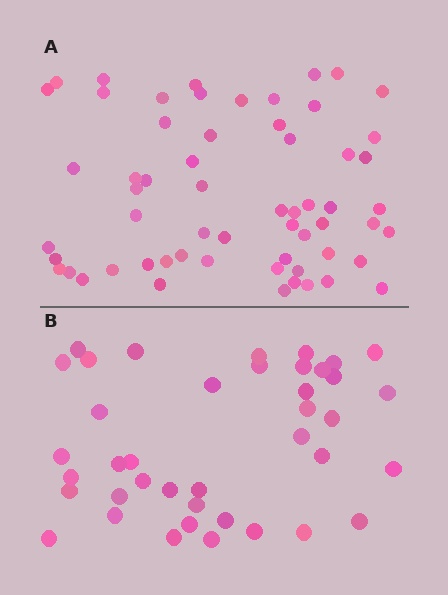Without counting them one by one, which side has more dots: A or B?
Region A (the top region) has more dots.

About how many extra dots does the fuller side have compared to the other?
Region A has approximately 20 more dots than region B.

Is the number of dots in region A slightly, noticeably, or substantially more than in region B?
Region A has substantially more. The ratio is roughly 1.5 to 1.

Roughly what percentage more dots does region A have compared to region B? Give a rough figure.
About 50% more.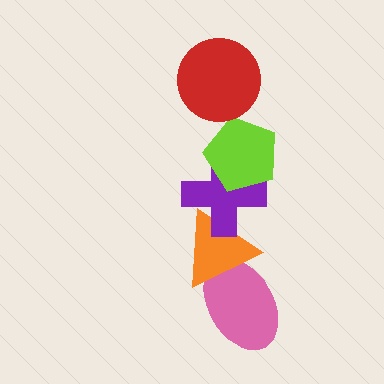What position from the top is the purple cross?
The purple cross is 3rd from the top.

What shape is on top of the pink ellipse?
The orange triangle is on top of the pink ellipse.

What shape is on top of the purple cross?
The lime pentagon is on top of the purple cross.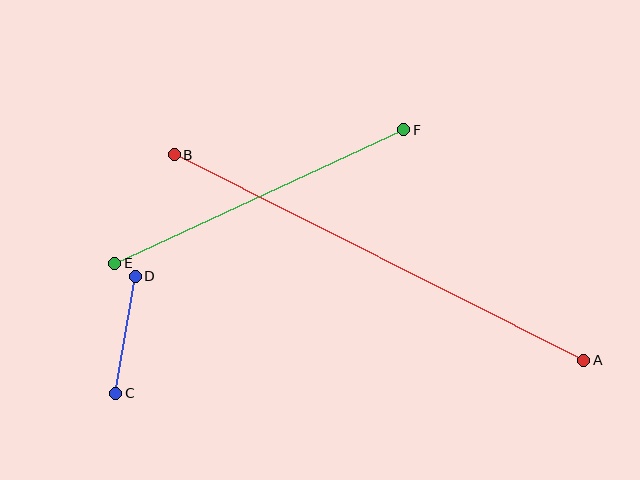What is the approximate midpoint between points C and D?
The midpoint is at approximately (126, 335) pixels.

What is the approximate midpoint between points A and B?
The midpoint is at approximately (379, 257) pixels.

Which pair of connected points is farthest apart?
Points A and B are farthest apart.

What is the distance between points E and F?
The distance is approximately 319 pixels.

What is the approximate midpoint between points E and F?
The midpoint is at approximately (259, 197) pixels.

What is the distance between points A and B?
The distance is approximately 458 pixels.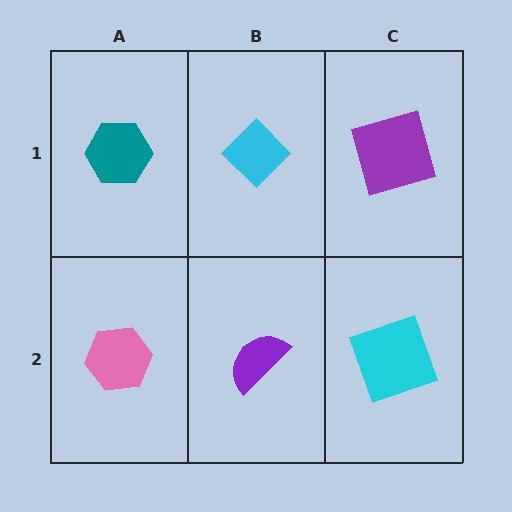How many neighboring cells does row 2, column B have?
3.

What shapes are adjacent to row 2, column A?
A teal hexagon (row 1, column A), a purple semicircle (row 2, column B).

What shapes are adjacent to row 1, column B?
A purple semicircle (row 2, column B), a teal hexagon (row 1, column A), a purple square (row 1, column C).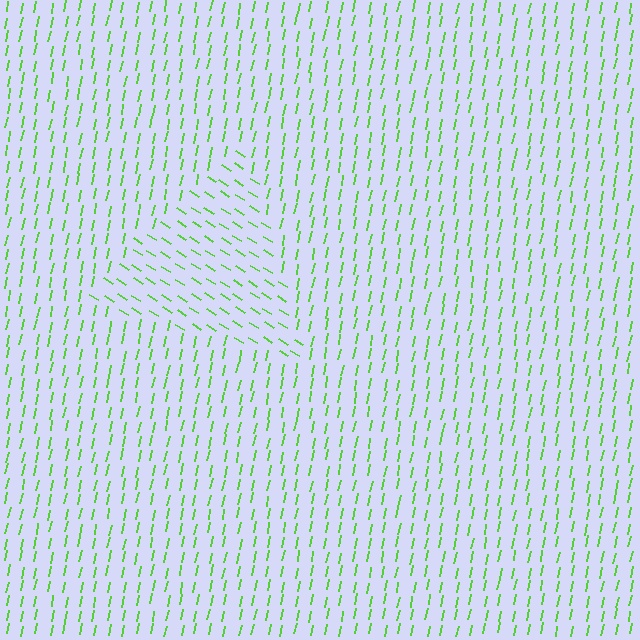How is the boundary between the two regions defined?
The boundary is defined purely by a change in line orientation (approximately 69 degrees difference). All lines are the same color and thickness.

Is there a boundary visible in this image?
Yes, there is a texture boundary formed by a change in line orientation.